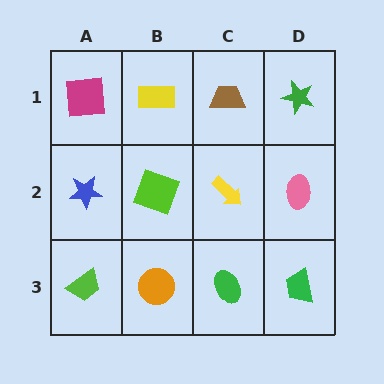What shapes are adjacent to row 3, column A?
A blue star (row 2, column A), an orange circle (row 3, column B).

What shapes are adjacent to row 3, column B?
A lime square (row 2, column B), a lime trapezoid (row 3, column A), a green ellipse (row 3, column C).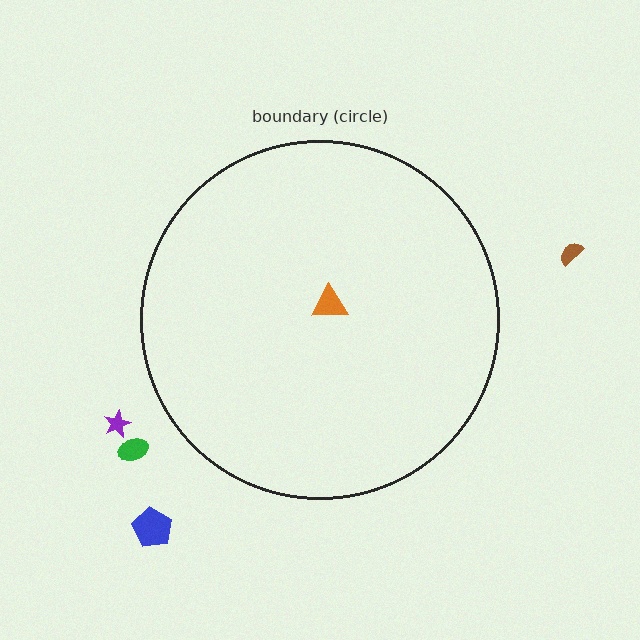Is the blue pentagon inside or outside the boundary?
Outside.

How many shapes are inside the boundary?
1 inside, 4 outside.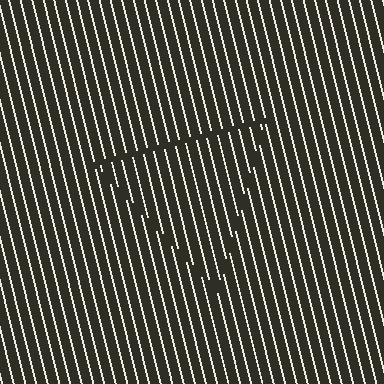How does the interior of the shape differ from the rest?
The interior of the shape contains the same grating, shifted by half a period — the contour is defined by the phase discontinuity where line-ends from the inner and outer gratings abut.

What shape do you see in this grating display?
An illusory triangle. The interior of the shape contains the same grating, shifted by half a period — the contour is defined by the phase discontinuity where line-ends from the inner and outer gratings abut.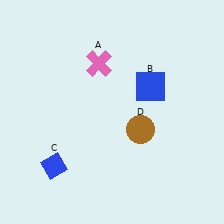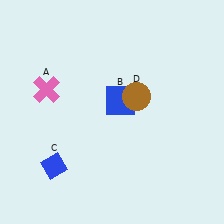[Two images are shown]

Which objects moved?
The objects that moved are: the pink cross (A), the blue square (B), the brown circle (D).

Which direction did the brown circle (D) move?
The brown circle (D) moved up.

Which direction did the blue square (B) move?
The blue square (B) moved left.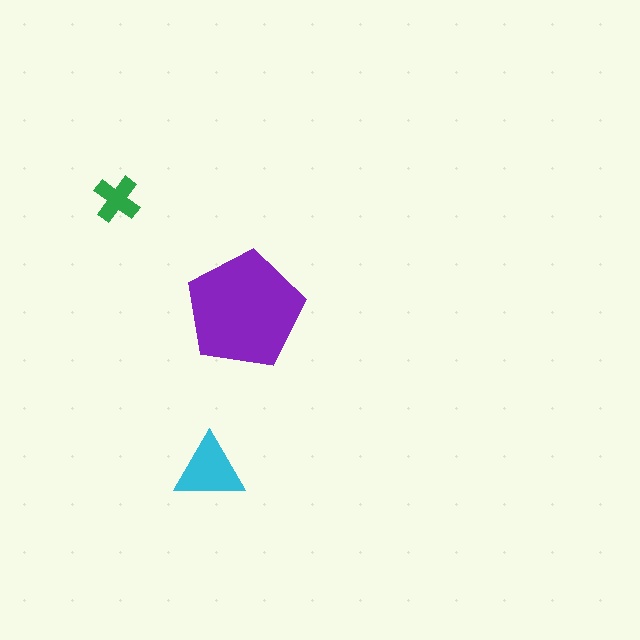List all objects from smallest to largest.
The green cross, the cyan triangle, the purple pentagon.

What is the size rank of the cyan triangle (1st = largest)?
2nd.